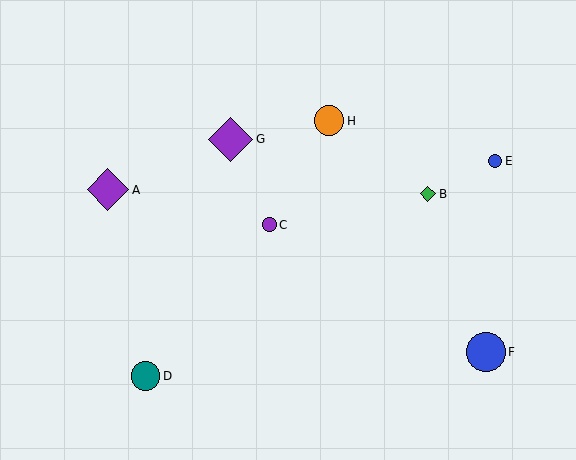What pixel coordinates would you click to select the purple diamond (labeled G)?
Click at (231, 139) to select the purple diamond G.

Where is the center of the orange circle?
The center of the orange circle is at (329, 121).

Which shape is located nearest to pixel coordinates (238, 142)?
The purple diamond (labeled G) at (231, 139) is nearest to that location.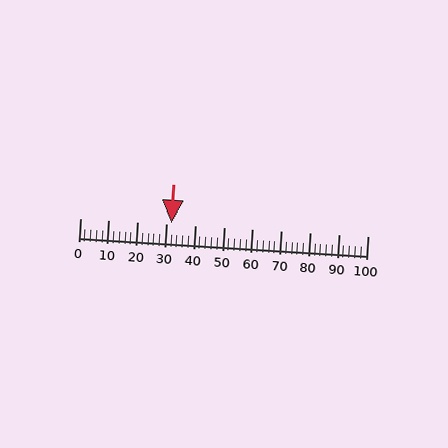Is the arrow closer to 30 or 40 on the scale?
The arrow is closer to 30.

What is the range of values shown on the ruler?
The ruler shows values from 0 to 100.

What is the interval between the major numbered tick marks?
The major tick marks are spaced 10 units apart.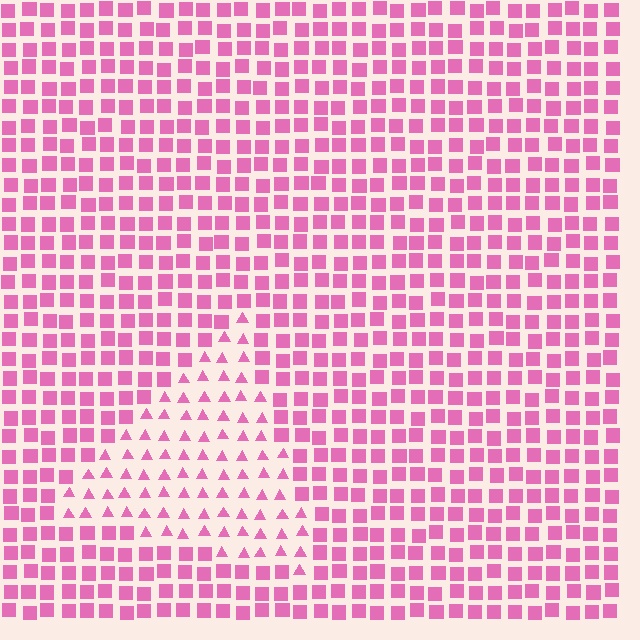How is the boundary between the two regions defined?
The boundary is defined by a change in element shape: triangles inside vs. squares outside. All elements share the same color and spacing.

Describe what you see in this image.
The image is filled with small pink elements arranged in a uniform grid. A triangle-shaped region contains triangles, while the surrounding area contains squares. The boundary is defined purely by the change in element shape.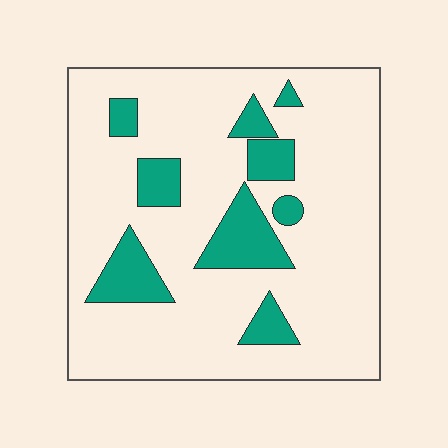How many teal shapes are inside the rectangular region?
9.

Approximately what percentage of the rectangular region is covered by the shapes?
Approximately 20%.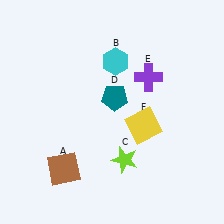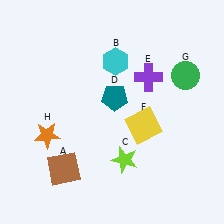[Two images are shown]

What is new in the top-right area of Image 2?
A green circle (G) was added in the top-right area of Image 2.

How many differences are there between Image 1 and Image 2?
There are 2 differences between the two images.